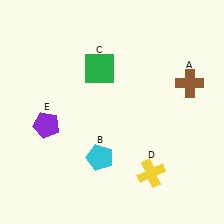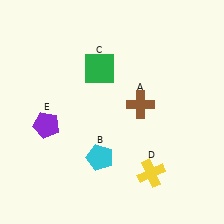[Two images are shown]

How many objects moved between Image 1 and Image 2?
1 object moved between the two images.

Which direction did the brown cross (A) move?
The brown cross (A) moved left.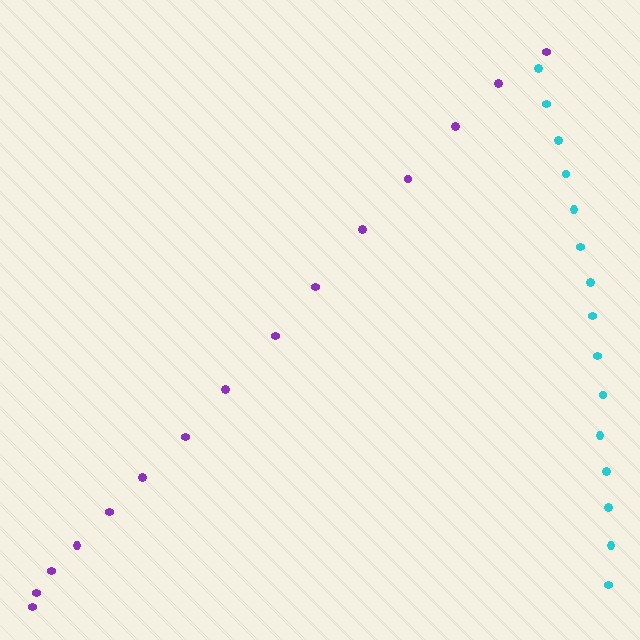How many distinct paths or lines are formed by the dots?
There are 2 distinct paths.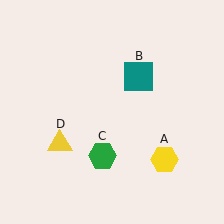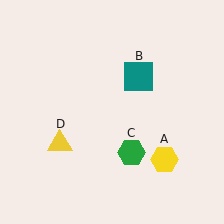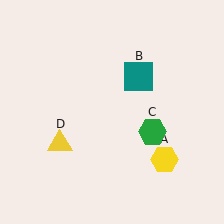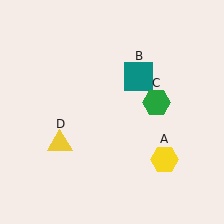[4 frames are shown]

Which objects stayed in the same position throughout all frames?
Yellow hexagon (object A) and teal square (object B) and yellow triangle (object D) remained stationary.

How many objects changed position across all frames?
1 object changed position: green hexagon (object C).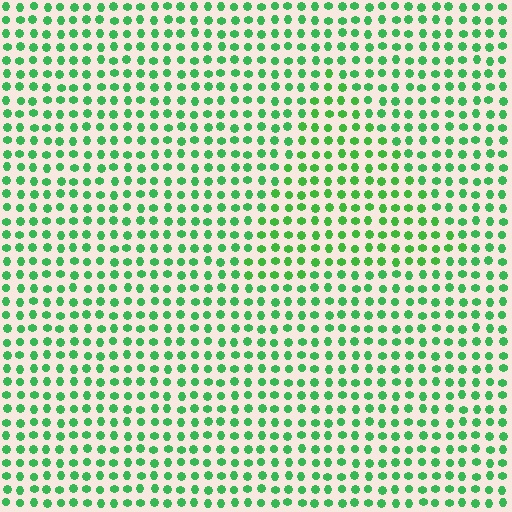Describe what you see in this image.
The image is filled with small green elements in a uniform arrangement. A triangle-shaped region is visible where the elements are tinted to a slightly different hue, forming a subtle color boundary.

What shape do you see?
I see a triangle.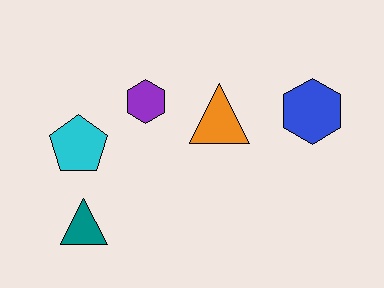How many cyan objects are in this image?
There is 1 cyan object.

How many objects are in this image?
There are 5 objects.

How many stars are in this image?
There are no stars.